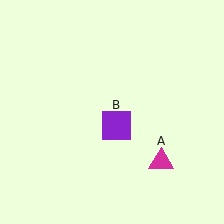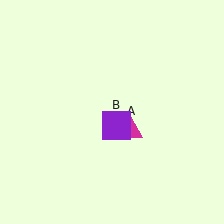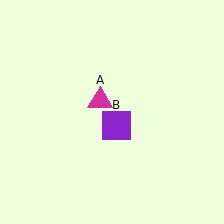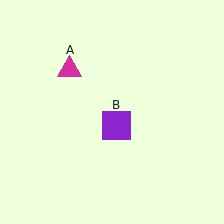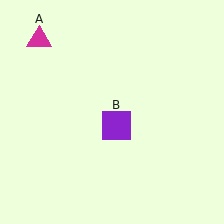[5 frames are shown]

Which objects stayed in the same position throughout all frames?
Purple square (object B) remained stationary.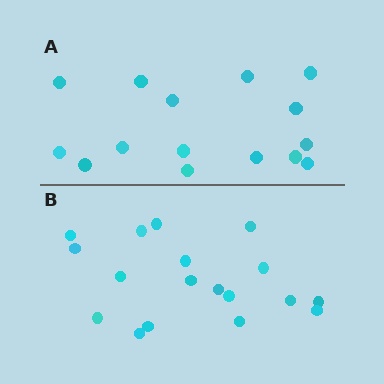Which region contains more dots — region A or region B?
Region B (the bottom region) has more dots.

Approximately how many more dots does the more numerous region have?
Region B has just a few more — roughly 2 or 3 more dots than region A.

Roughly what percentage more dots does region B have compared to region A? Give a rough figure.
About 20% more.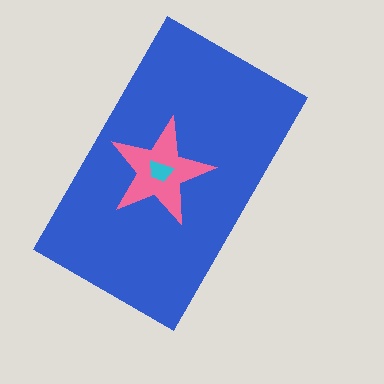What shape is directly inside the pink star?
The cyan trapezoid.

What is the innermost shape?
The cyan trapezoid.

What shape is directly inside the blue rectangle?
The pink star.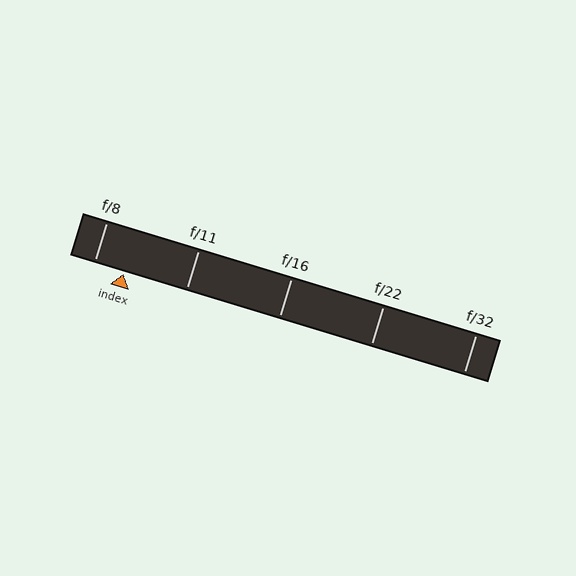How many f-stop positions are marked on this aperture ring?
There are 5 f-stop positions marked.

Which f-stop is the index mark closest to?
The index mark is closest to f/8.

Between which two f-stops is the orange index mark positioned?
The index mark is between f/8 and f/11.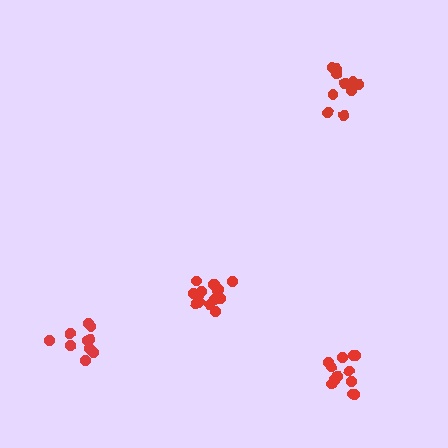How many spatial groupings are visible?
There are 4 spatial groupings.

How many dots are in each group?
Group 1: 15 dots, Group 2: 12 dots, Group 3: 10 dots, Group 4: 11 dots (48 total).